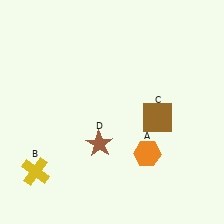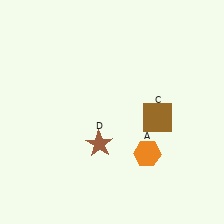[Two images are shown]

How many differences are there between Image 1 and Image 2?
There is 1 difference between the two images.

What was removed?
The yellow cross (B) was removed in Image 2.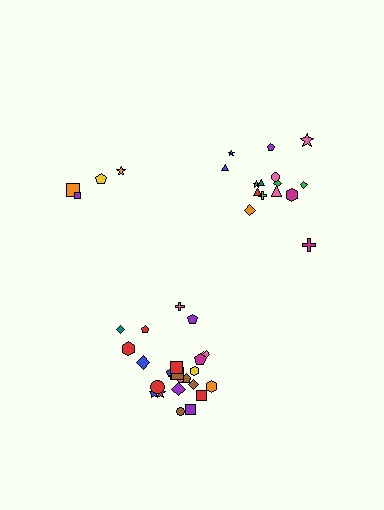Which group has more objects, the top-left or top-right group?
The top-right group.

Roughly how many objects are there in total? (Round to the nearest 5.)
Roughly 45 objects in total.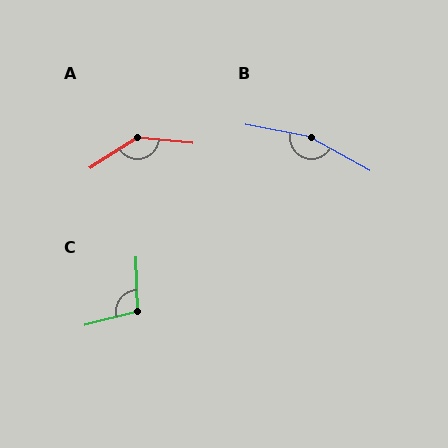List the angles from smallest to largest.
C (104°), A (142°), B (162°).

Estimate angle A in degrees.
Approximately 142 degrees.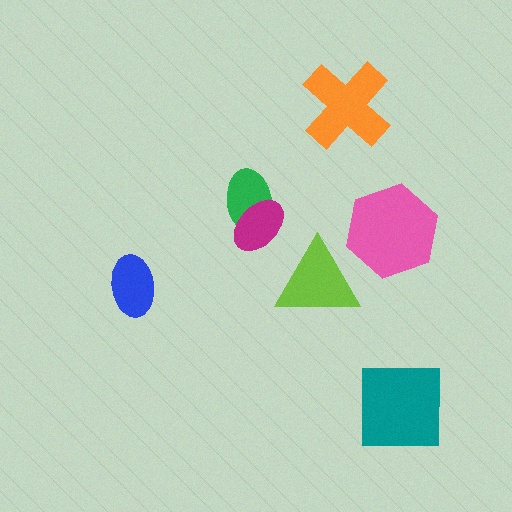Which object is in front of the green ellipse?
The magenta ellipse is in front of the green ellipse.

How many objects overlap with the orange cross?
0 objects overlap with the orange cross.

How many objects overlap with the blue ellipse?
0 objects overlap with the blue ellipse.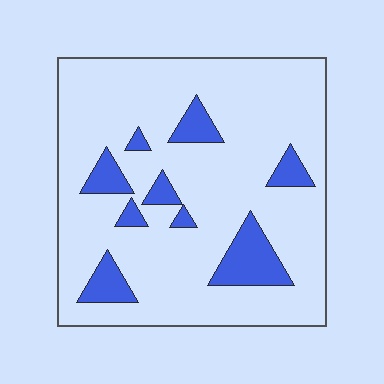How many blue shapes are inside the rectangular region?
9.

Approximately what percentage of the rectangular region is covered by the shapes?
Approximately 15%.